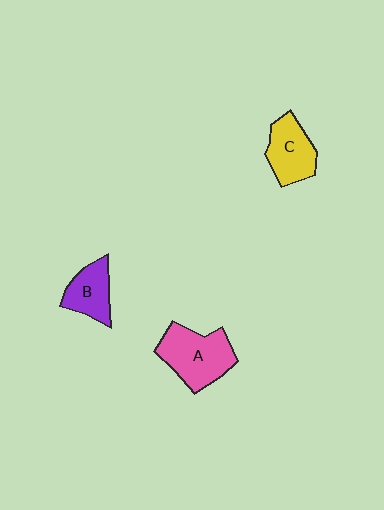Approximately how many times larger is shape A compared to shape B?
Approximately 1.6 times.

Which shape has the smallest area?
Shape B (purple).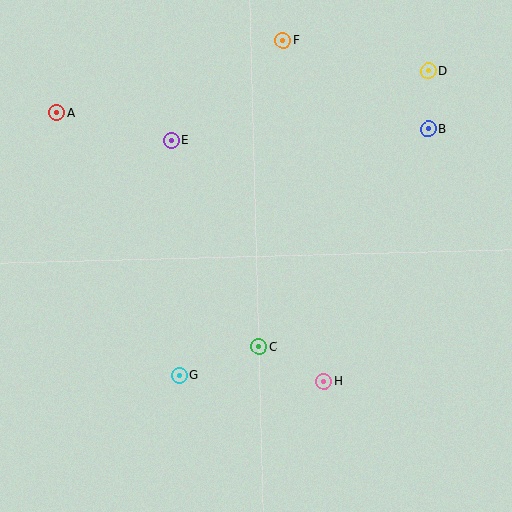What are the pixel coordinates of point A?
Point A is at (57, 113).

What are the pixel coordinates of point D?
Point D is at (429, 71).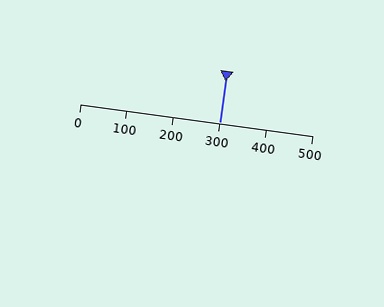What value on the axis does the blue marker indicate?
The marker indicates approximately 300.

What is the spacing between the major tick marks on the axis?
The major ticks are spaced 100 apart.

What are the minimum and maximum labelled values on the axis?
The axis runs from 0 to 500.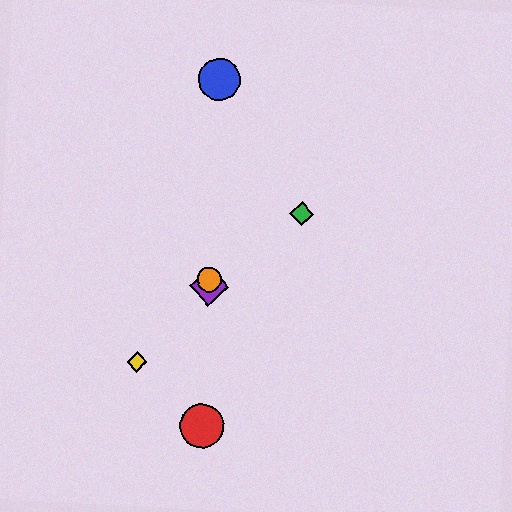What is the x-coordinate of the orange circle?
The orange circle is at x≈209.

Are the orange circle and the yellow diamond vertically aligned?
No, the orange circle is at x≈209 and the yellow diamond is at x≈137.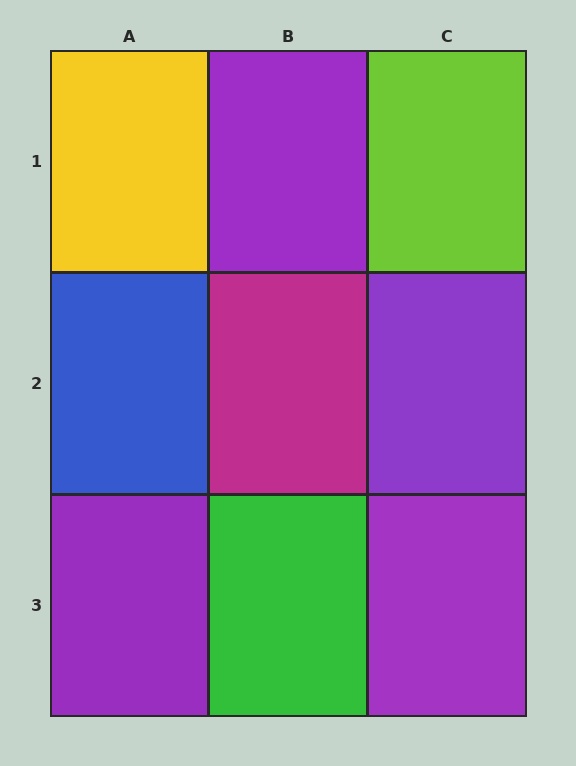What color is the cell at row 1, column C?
Lime.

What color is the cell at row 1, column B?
Purple.